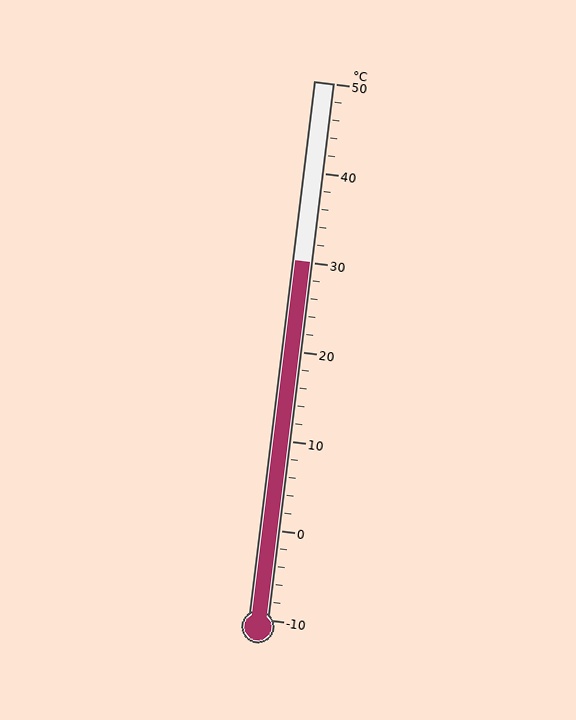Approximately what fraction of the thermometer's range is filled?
The thermometer is filled to approximately 65% of its range.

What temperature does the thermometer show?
The thermometer shows approximately 30°C.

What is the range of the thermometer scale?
The thermometer scale ranges from -10°C to 50°C.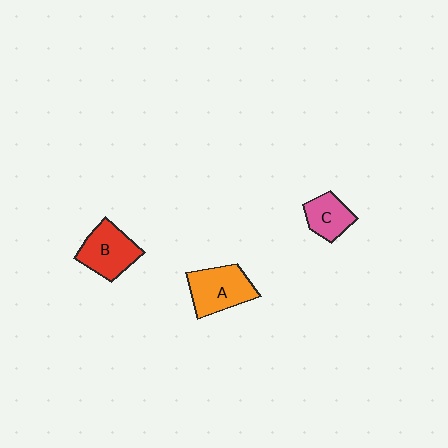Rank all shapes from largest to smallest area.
From largest to smallest: A (orange), B (red), C (pink).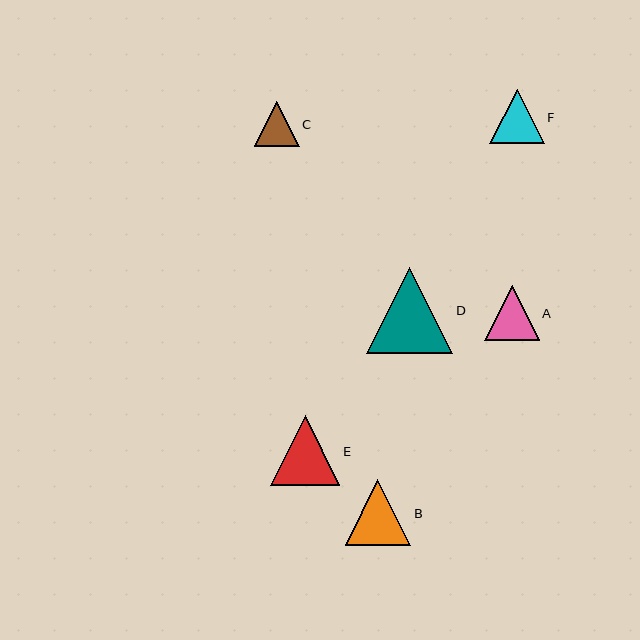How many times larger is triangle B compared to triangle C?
Triangle B is approximately 1.5 times the size of triangle C.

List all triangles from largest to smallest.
From largest to smallest: D, E, B, A, F, C.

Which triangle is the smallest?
Triangle C is the smallest with a size of approximately 45 pixels.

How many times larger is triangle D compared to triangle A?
Triangle D is approximately 1.6 times the size of triangle A.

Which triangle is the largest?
Triangle D is the largest with a size of approximately 86 pixels.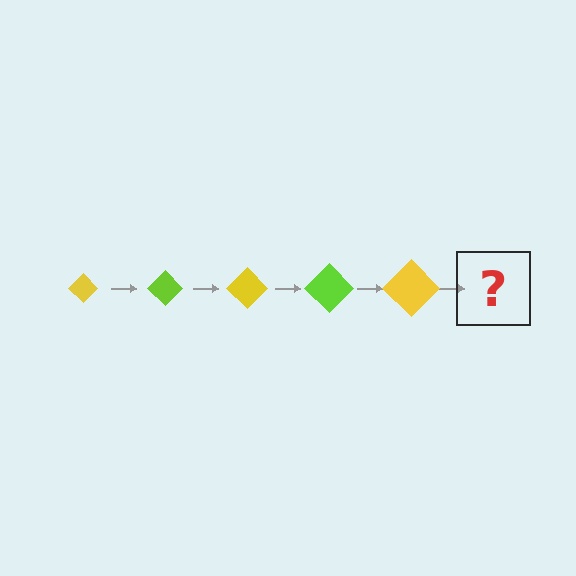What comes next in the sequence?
The next element should be a lime diamond, larger than the previous one.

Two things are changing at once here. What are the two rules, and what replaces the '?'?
The two rules are that the diamond grows larger each step and the color cycles through yellow and lime. The '?' should be a lime diamond, larger than the previous one.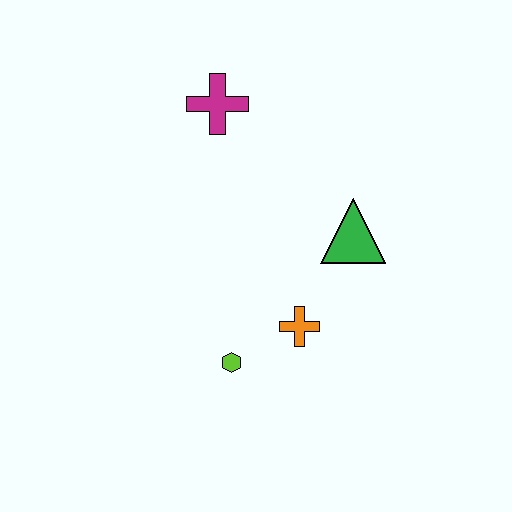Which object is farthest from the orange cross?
The magenta cross is farthest from the orange cross.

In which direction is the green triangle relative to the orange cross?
The green triangle is above the orange cross.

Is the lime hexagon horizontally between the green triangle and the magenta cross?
Yes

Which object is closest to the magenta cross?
The green triangle is closest to the magenta cross.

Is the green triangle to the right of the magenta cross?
Yes